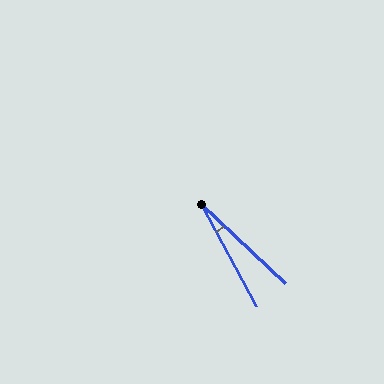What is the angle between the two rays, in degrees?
Approximately 18 degrees.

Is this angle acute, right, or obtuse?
It is acute.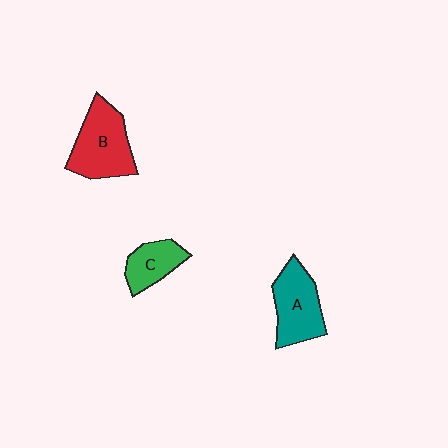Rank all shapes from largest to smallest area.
From largest to smallest: B (red), A (teal), C (green).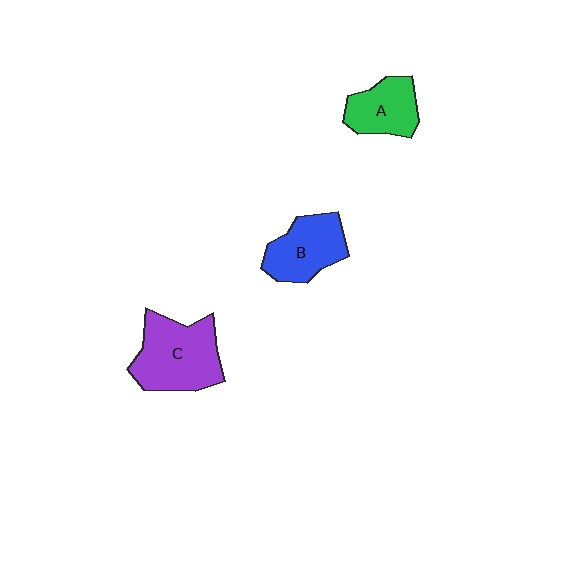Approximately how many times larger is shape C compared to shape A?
Approximately 1.6 times.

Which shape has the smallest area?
Shape A (green).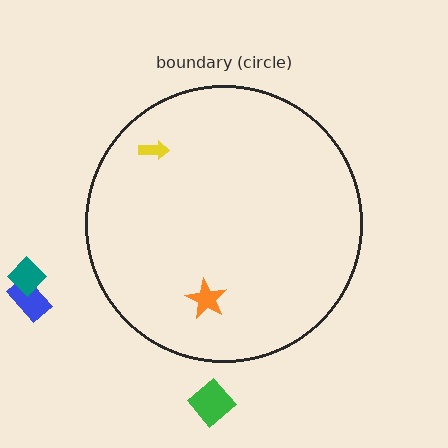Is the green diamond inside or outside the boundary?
Outside.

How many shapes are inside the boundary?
2 inside, 3 outside.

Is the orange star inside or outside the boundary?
Inside.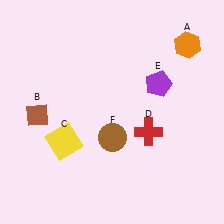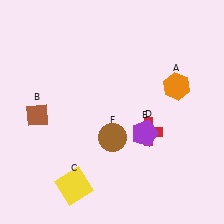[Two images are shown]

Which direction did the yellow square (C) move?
The yellow square (C) moved down.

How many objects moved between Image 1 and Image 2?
3 objects moved between the two images.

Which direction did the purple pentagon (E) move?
The purple pentagon (E) moved down.